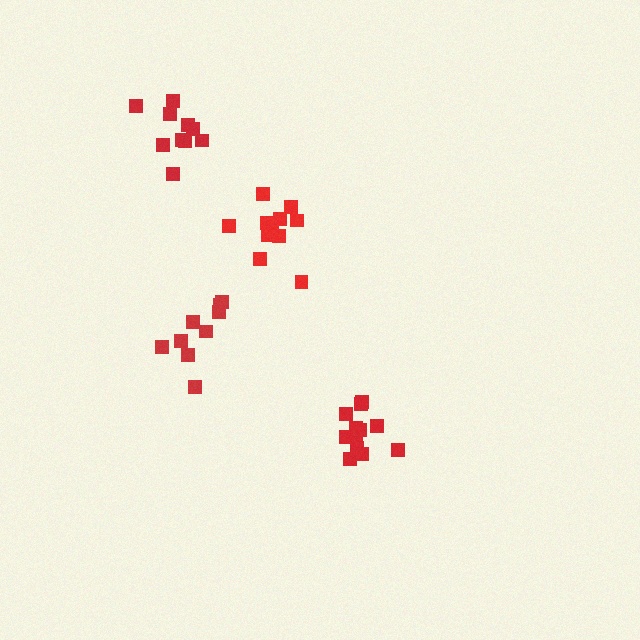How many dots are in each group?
Group 1: 10 dots, Group 2: 9 dots, Group 3: 12 dots, Group 4: 12 dots (43 total).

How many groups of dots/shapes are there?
There are 4 groups.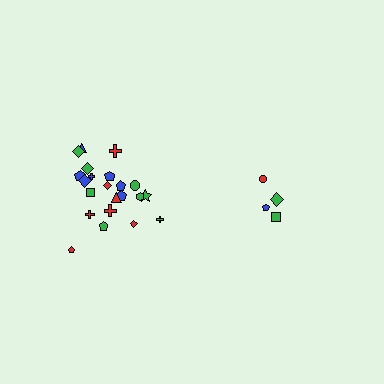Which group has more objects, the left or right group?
The left group.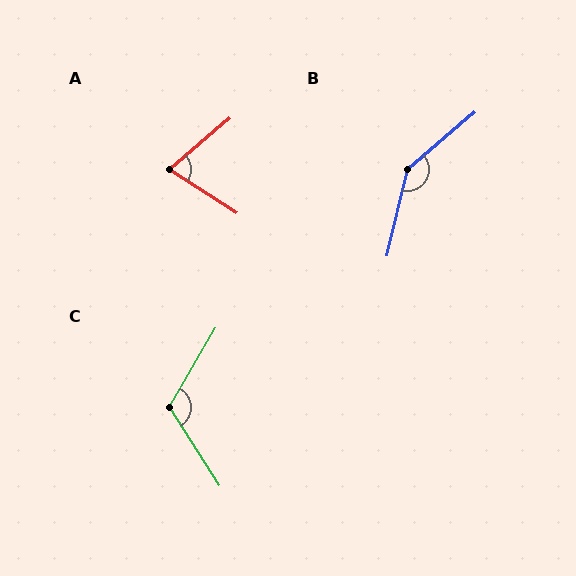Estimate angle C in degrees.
Approximately 117 degrees.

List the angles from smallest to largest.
A (73°), C (117°), B (144°).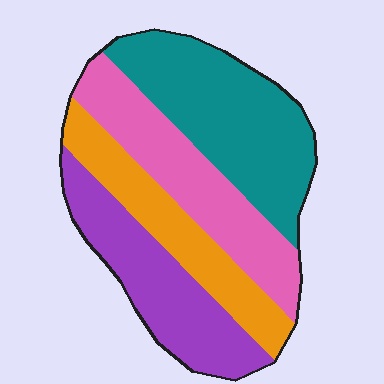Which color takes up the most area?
Teal, at roughly 30%.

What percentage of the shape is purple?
Purple takes up between a sixth and a third of the shape.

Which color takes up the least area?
Orange, at roughly 20%.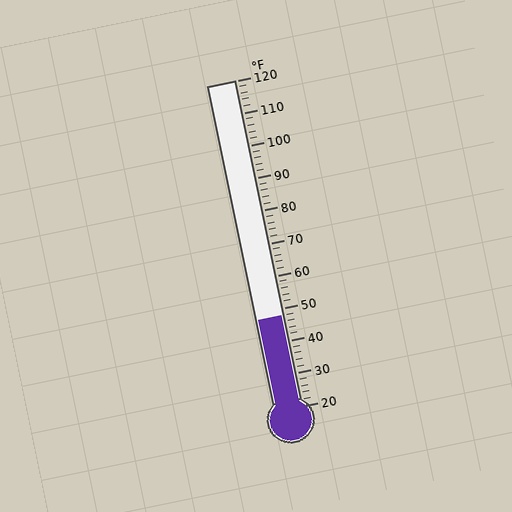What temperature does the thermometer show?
The thermometer shows approximately 48°F.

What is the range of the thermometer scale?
The thermometer scale ranges from 20°F to 120°F.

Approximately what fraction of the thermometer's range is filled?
The thermometer is filled to approximately 30% of its range.